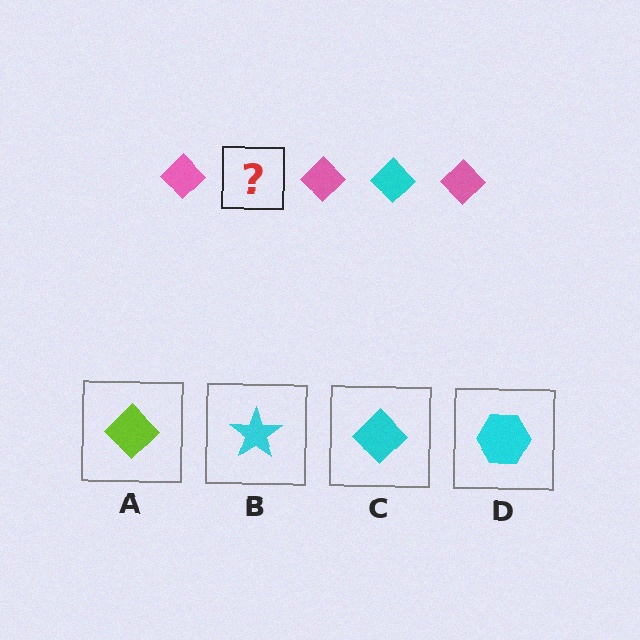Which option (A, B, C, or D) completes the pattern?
C.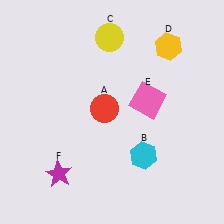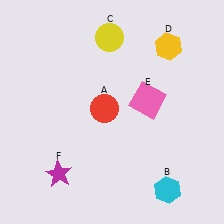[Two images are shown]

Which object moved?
The cyan hexagon (B) moved down.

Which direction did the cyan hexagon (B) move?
The cyan hexagon (B) moved down.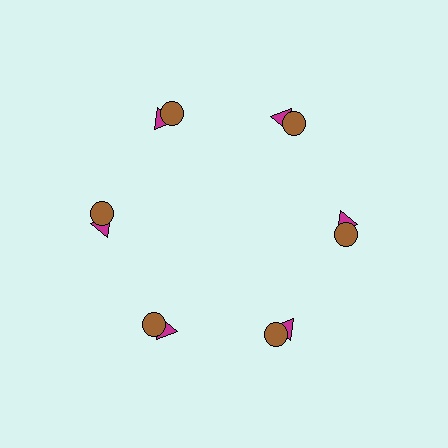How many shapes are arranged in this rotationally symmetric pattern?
There are 12 shapes, arranged in 6 groups of 2.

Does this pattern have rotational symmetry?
Yes, this pattern has 6-fold rotational symmetry. It looks the same after rotating 60 degrees around the center.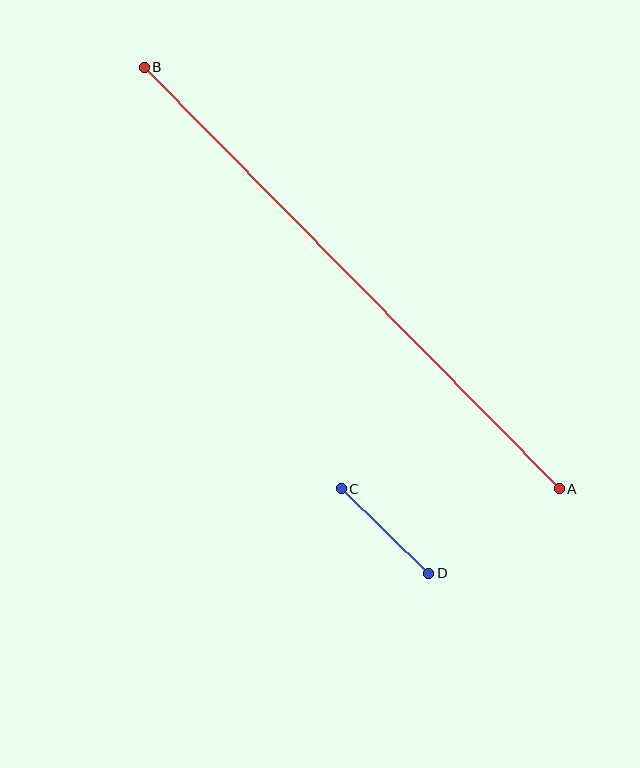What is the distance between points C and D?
The distance is approximately 122 pixels.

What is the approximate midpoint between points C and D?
The midpoint is at approximately (385, 531) pixels.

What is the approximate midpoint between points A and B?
The midpoint is at approximately (352, 278) pixels.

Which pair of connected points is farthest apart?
Points A and B are farthest apart.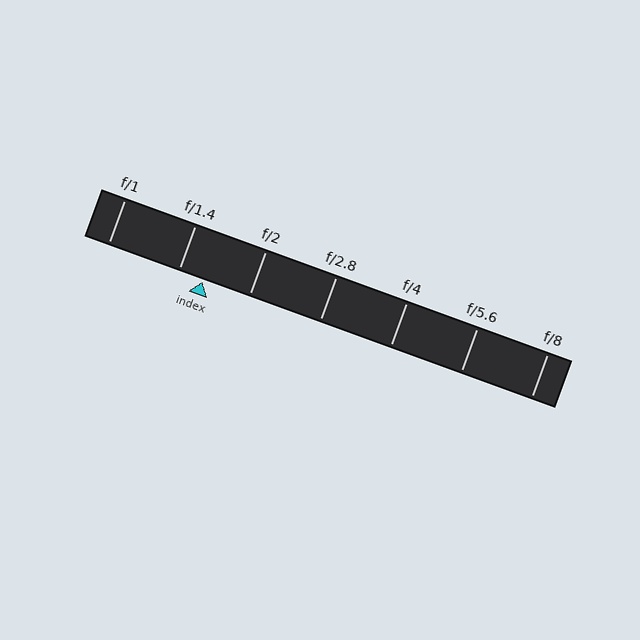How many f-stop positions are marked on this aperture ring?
There are 7 f-stop positions marked.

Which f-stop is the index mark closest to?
The index mark is closest to f/1.4.